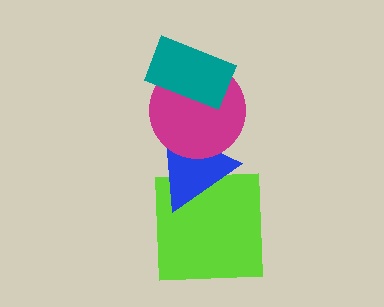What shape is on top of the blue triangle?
The magenta circle is on top of the blue triangle.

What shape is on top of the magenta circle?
The teal rectangle is on top of the magenta circle.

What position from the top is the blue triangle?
The blue triangle is 3rd from the top.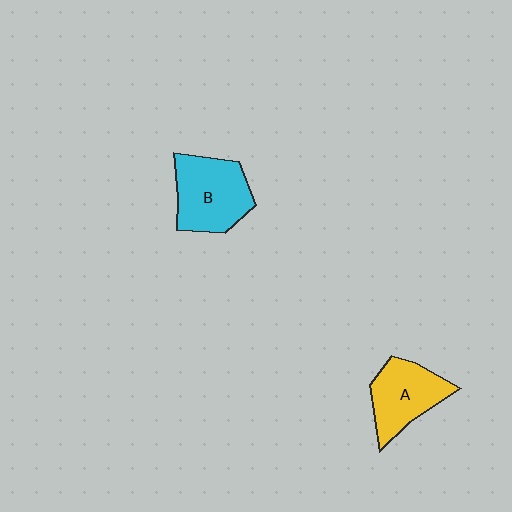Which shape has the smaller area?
Shape A (yellow).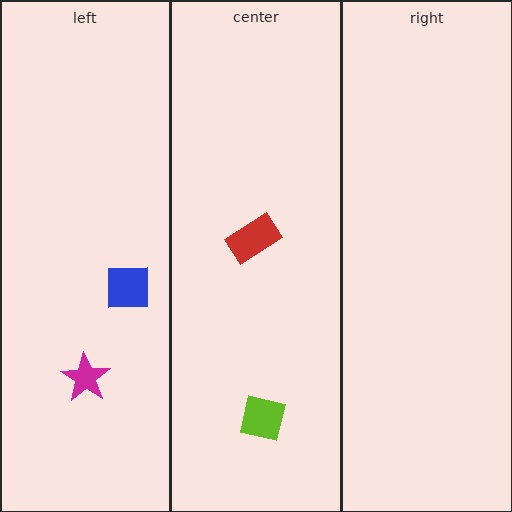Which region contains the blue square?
The left region.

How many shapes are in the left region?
2.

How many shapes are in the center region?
2.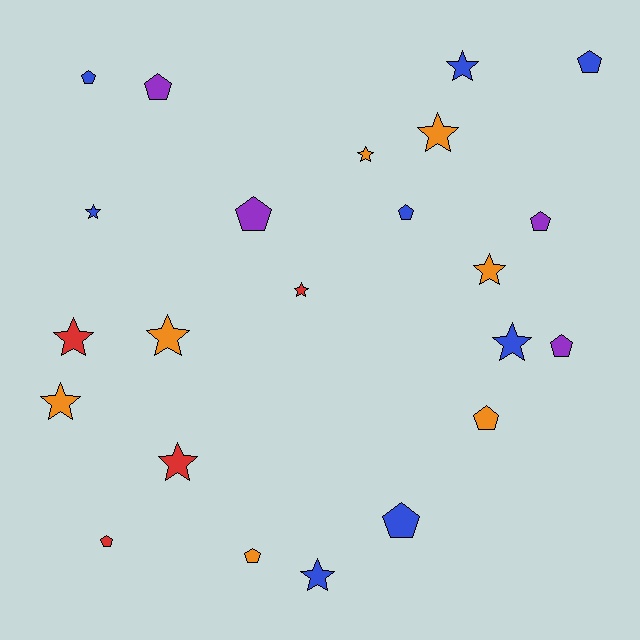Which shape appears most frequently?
Star, with 12 objects.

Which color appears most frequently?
Blue, with 8 objects.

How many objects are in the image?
There are 23 objects.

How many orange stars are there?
There are 5 orange stars.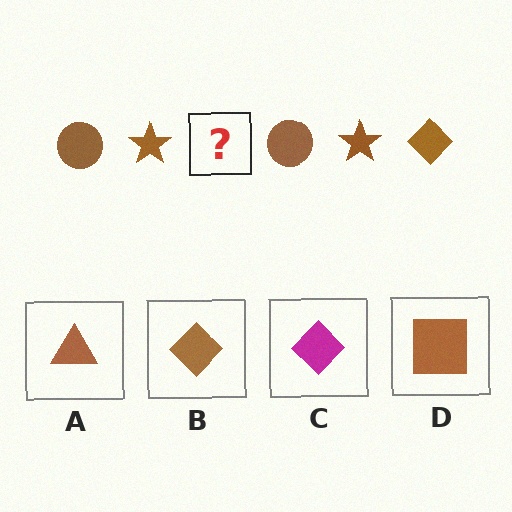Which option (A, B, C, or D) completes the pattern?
B.